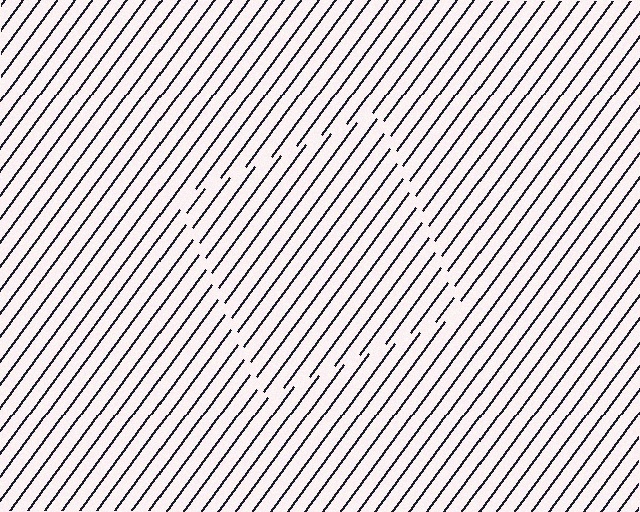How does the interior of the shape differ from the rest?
The interior of the shape contains the same grating, shifted by half a period — the contour is defined by the phase discontinuity where line-ends from the inner and outer gratings abut.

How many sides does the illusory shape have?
4 sides — the line-ends trace a square.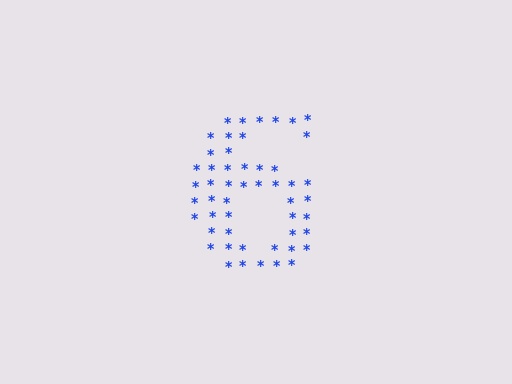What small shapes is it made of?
It is made of small asterisks.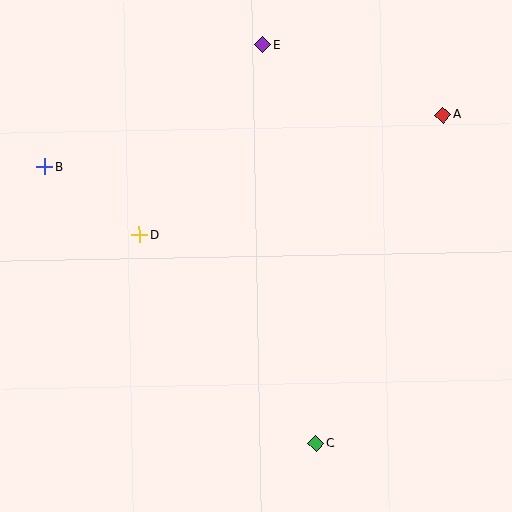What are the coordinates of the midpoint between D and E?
The midpoint between D and E is at (201, 140).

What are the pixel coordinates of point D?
Point D is at (139, 235).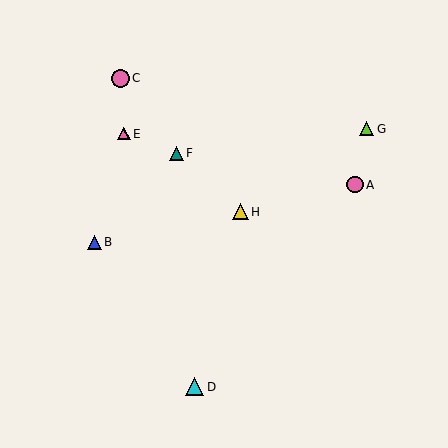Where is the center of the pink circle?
The center of the pink circle is at (355, 185).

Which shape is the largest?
The cyan triangle (labeled D) is the largest.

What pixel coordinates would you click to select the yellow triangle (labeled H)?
Click at (240, 212) to select the yellow triangle H.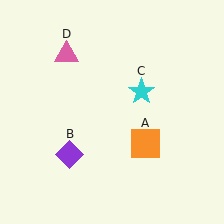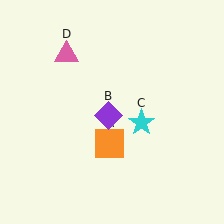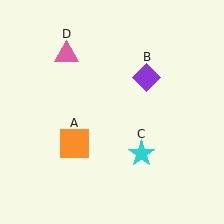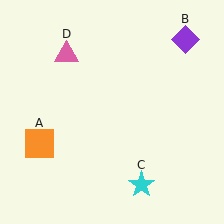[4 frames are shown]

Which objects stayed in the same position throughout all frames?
Pink triangle (object D) remained stationary.